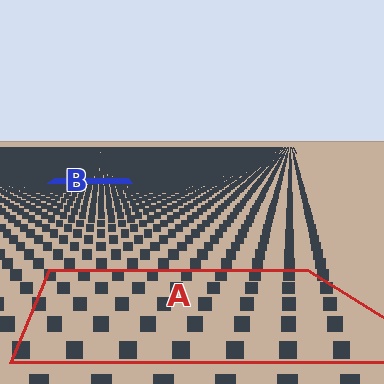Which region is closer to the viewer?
Region A is closer. The texture elements there are larger and more spread out.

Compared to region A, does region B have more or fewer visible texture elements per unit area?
Region B has more texture elements per unit area — they are packed more densely because it is farther away.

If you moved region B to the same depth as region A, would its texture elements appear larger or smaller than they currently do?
They would appear larger. At a closer depth, the same texture elements are projected at a bigger on-screen size.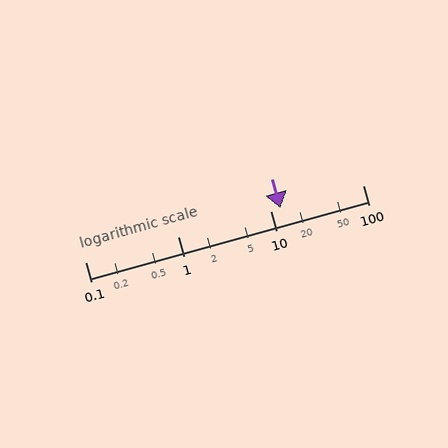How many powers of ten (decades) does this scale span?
The scale spans 3 decades, from 0.1 to 100.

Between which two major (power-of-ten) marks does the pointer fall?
The pointer is between 10 and 100.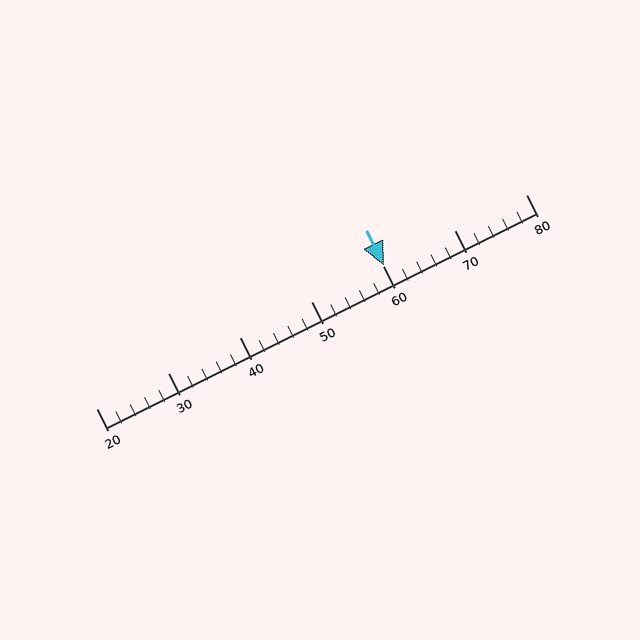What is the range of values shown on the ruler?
The ruler shows values from 20 to 80.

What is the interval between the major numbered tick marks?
The major tick marks are spaced 10 units apart.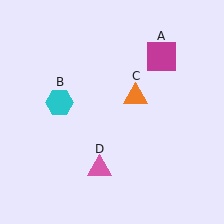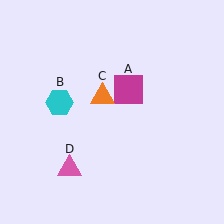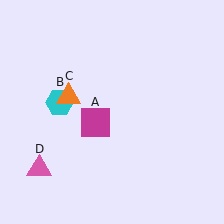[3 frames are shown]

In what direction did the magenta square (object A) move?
The magenta square (object A) moved down and to the left.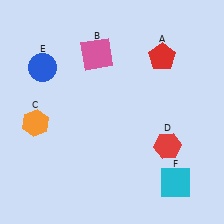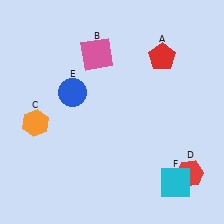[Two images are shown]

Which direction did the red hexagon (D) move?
The red hexagon (D) moved down.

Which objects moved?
The objects that moved are: the red hexagon (D), the blue circle (E).